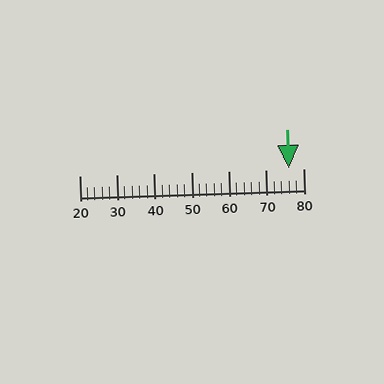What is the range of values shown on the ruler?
The ruler shows values from 20 to 80.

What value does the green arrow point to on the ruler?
The green arrow points to approximately 76.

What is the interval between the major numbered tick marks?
The major tick marks are spaced 10 units apart.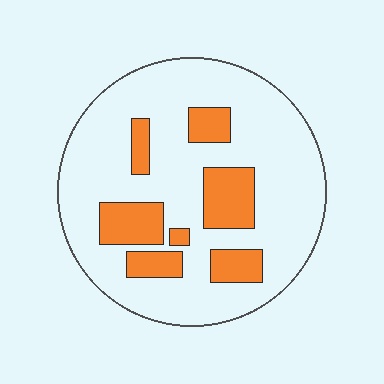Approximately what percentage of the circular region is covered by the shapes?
Approximately 20%.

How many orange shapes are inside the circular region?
7.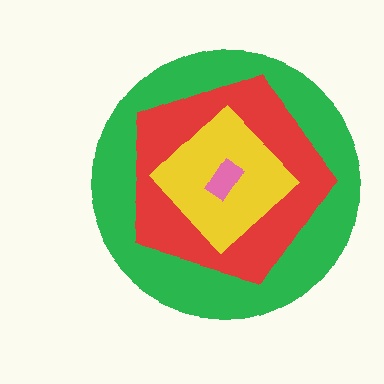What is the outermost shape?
The green circle.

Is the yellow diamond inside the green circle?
Yes.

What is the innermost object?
The pink rectangle.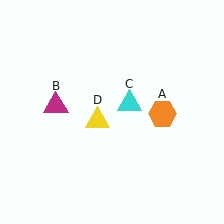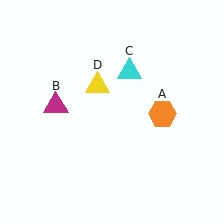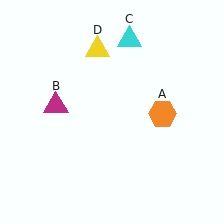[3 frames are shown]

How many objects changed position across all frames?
2 objects changed position: cyan triangle (object C), yellow triangle (object D).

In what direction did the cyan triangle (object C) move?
The cyan triangle (object C) moved up.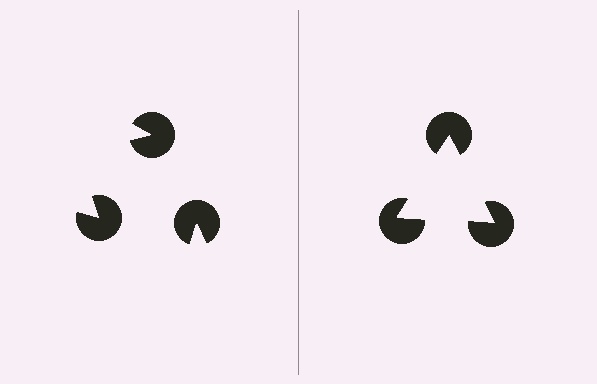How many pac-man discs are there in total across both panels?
6 — 3 on each side.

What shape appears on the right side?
An illusory triangle.